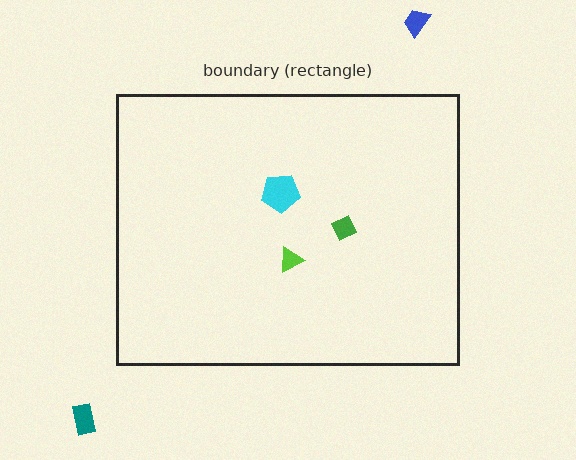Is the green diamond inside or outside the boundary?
Inside.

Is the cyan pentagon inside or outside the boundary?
Inside.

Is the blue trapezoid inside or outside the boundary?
Outside.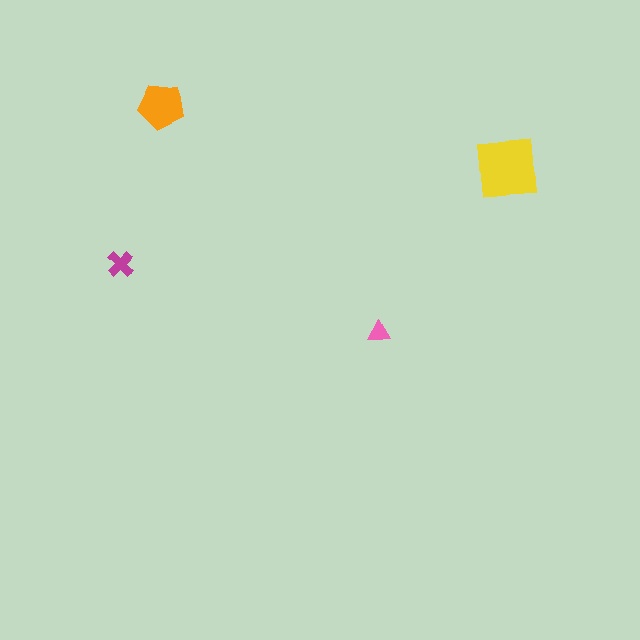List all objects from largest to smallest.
The yellow square, the orange pentagon, the magenta cross, the pink triangle.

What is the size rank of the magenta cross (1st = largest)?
3rd.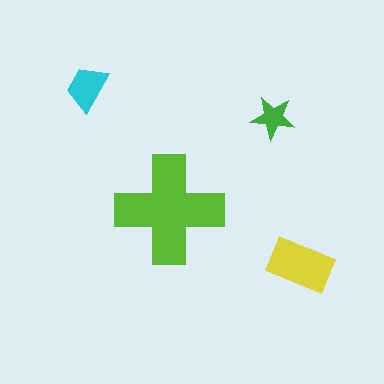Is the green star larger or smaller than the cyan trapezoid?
Smaller.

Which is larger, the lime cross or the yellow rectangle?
The lime cross.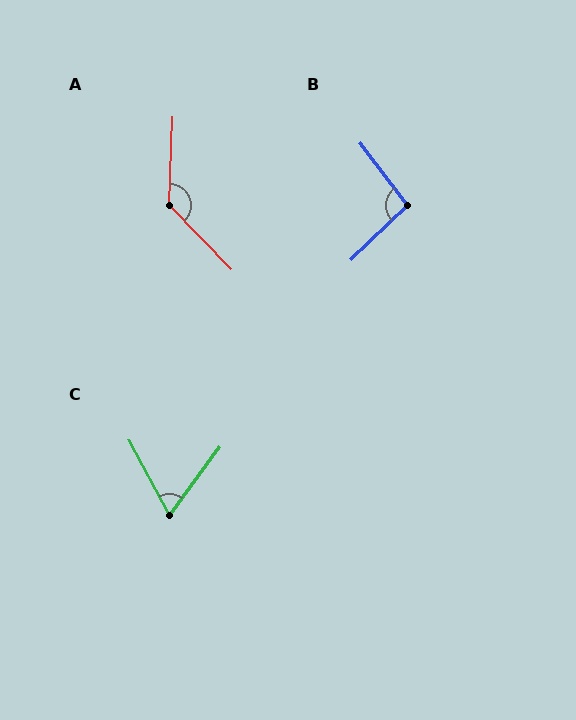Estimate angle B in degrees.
Approximately 97 degrees.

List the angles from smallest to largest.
C (65°), B (97°), A (134°).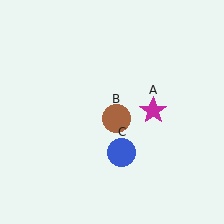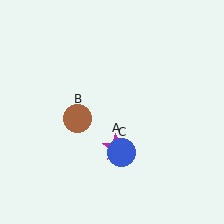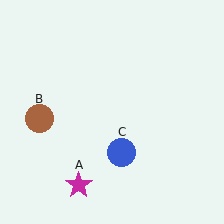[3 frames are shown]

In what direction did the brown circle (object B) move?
The brown circle (object B) moved left.